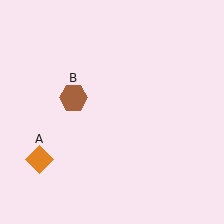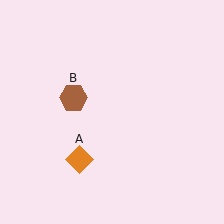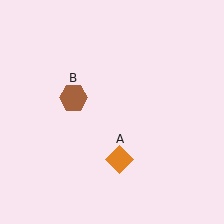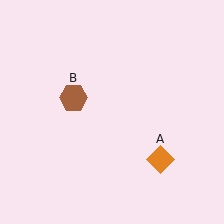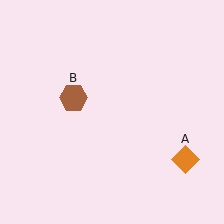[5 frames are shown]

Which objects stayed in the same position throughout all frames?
Brown hexagon (object B) remained stationary.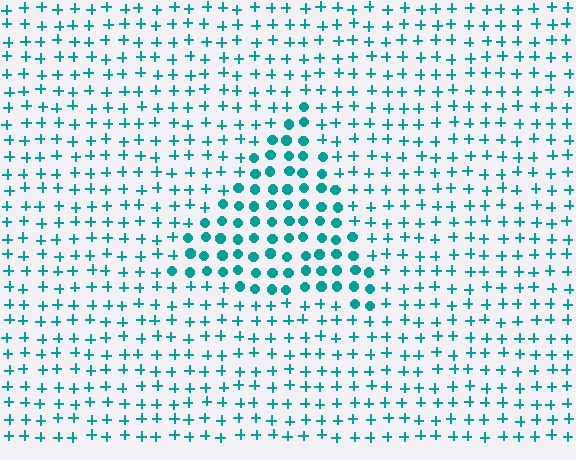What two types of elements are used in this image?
The image uses circles inside the triangle region and plus signs outside it.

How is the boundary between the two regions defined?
The boundary is defined by a change in element shape: circles inside vs. plus signs outside. All elements share the same color and spacing.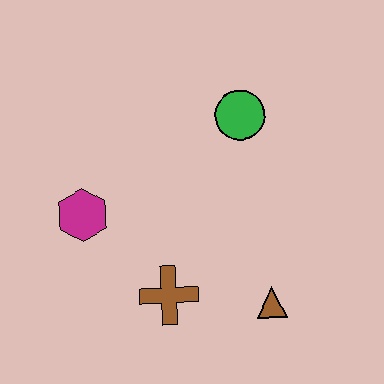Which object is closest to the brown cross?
The brown triangle is closest to the brown cross.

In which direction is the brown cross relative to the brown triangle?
The brown cross is to the left of the brown triangle.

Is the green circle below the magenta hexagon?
No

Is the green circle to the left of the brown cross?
No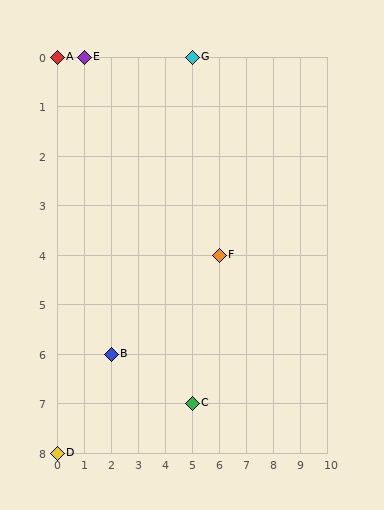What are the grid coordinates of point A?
Point A is at grid coordinates (0, 0).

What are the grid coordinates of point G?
Point G is at grid coordinates (5, 0).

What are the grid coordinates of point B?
Point B is at grid coordinates (2, 6).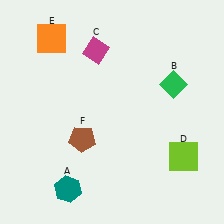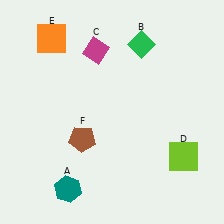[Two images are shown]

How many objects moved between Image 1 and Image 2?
1 object moved between the two images.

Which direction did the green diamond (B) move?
The green diamond (B) moved up.